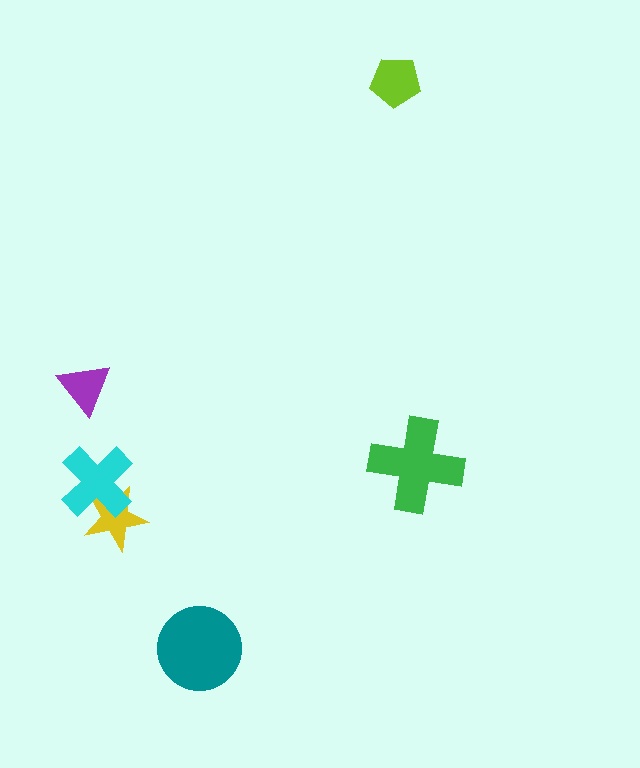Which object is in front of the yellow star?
The cyan cross is in front of the yellow star.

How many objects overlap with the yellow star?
1 object overlaps with the yellow star.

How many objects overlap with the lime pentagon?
0 objects overlap with the lime pentagon.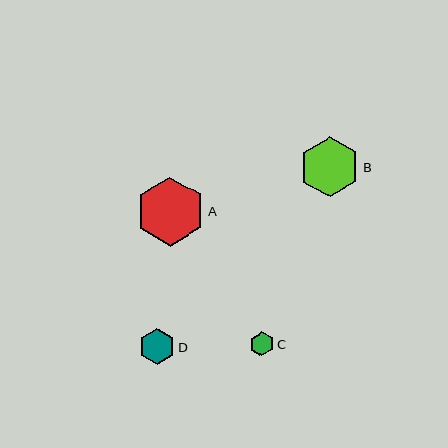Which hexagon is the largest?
Hexagon A is the largest with a size of approximately 69 pixels.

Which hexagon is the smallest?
Hexagon C is the smallest with a size of approximately 24 pixels.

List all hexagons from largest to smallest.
From largest to smallest: A, B, D, C.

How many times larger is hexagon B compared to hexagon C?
Hexagon B is approximately 2.5 times the size of hexagon C.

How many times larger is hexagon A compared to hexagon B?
Hexagon A is approximately 1.1 times the size of hexagon B.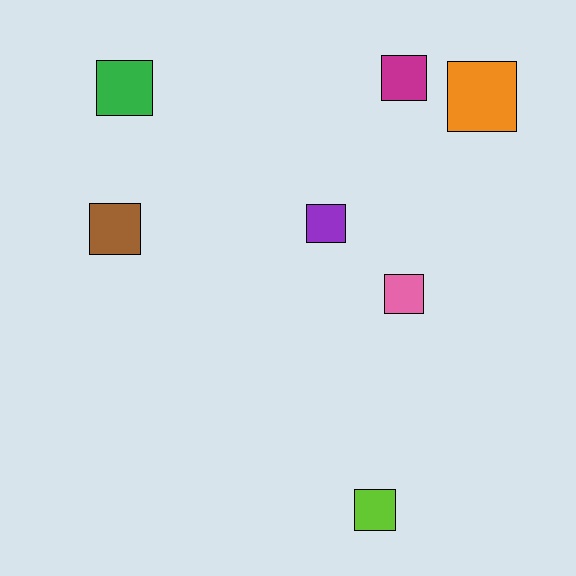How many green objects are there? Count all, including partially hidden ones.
There is 1 green object.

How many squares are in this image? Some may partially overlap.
There are 7 squares.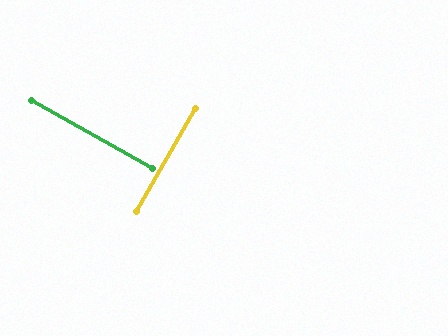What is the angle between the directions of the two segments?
Approximately 89 degrees.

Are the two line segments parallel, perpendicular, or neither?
Perpendicular — they meet at approximately 89°.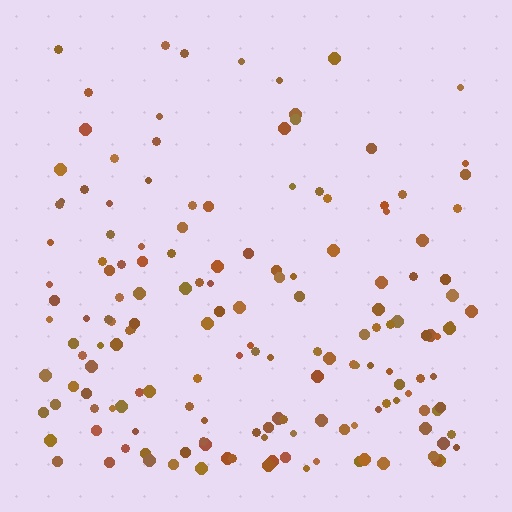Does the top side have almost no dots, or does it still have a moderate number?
Still a moderate number, just noticeably fewer than the bottom.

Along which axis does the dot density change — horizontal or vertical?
Vertical.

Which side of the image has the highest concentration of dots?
The bottom.